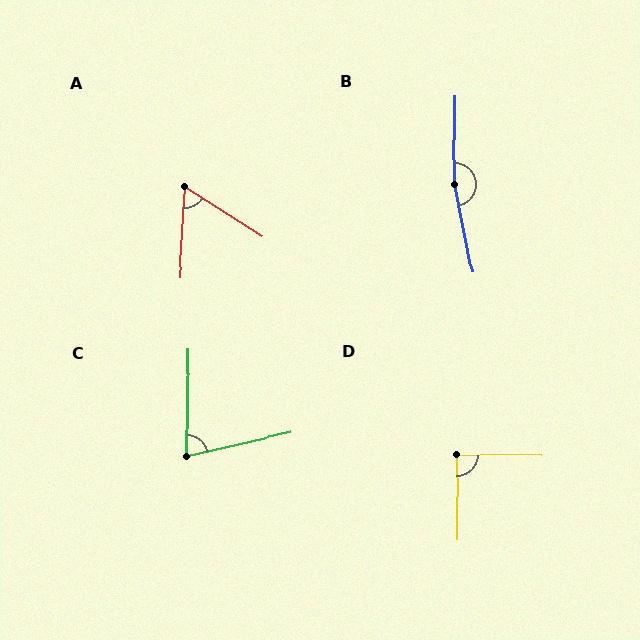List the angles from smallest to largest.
A (61°), C (76°), D (89°), B (168°).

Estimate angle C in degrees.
Approximately 76 degrees.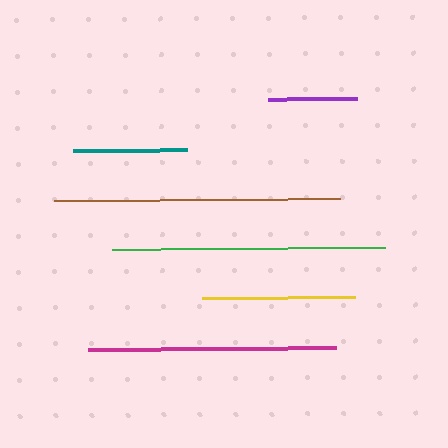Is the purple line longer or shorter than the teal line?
The teal line is longer than the purple line.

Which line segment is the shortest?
The purple line is the shortest at approximately 89 pixels.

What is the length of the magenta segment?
The magenta segment is approximately 248 pixels long.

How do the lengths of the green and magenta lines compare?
The green and magenta lines are approximately the same length.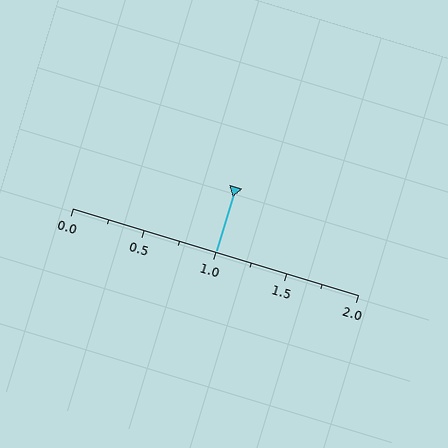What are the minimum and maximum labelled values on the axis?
The axis runs from 0.0 to 2.0.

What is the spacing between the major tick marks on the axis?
The major ticks are spaced 0.5 apart.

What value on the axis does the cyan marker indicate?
The marker indicates approximately 1.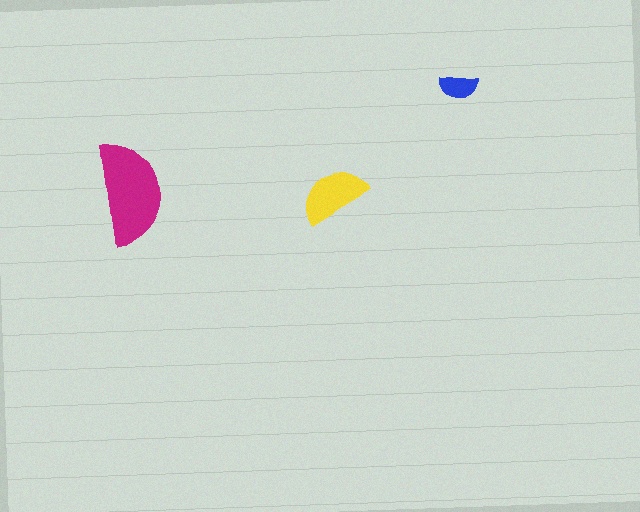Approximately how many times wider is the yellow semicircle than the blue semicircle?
About 2 times wider.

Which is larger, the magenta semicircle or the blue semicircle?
The magenta one.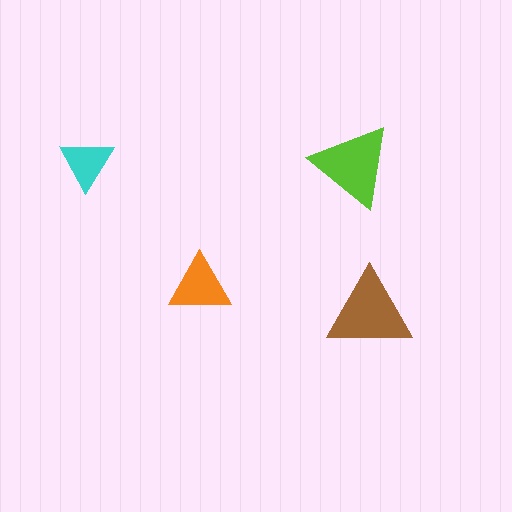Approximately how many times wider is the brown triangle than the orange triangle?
About 1.5 times wider.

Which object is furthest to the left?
The cyan triangle is leftmost.